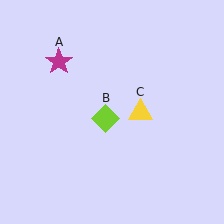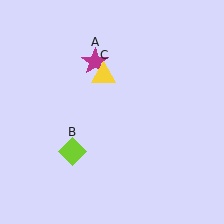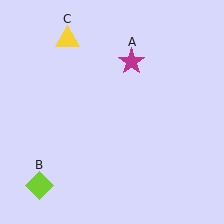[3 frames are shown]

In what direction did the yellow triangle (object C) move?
The yellow triangle (object C) moved up and to the left.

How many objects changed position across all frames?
3 objects changed position: magenta star (object A), lime diamond (object B), yellow triangle (object C).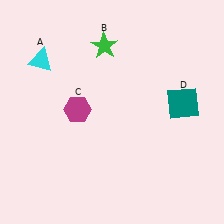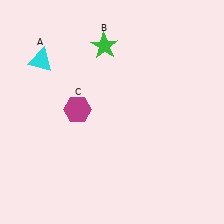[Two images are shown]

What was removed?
The teal square (D) was removed in Image 2.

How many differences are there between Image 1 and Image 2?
There is 1 difference between the two images.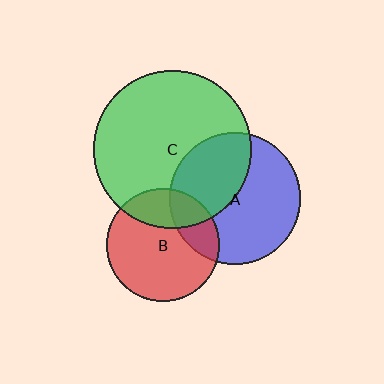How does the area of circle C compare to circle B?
Approximately 1.9 times.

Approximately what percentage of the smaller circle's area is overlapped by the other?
Approximately 25%.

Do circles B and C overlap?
Yes.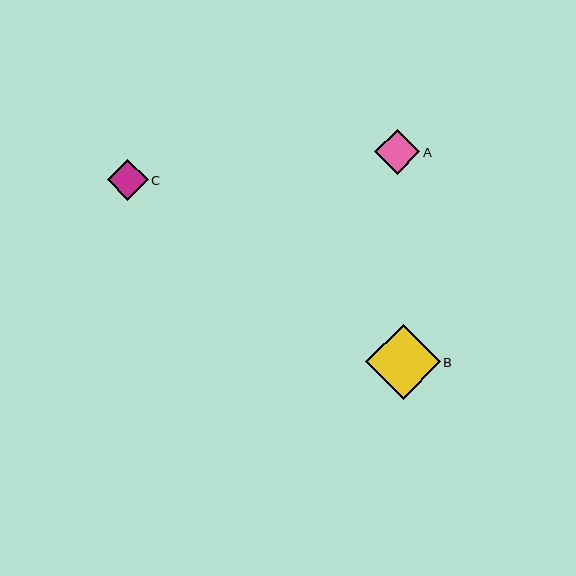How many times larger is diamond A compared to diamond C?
Diamond A is approximately 1.1 times the size of diamond C.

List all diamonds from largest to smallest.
From largest to smallest: B, A, C.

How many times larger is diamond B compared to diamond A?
Diamond B is approximately 1.6 times the size of diamond A.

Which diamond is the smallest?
Diamond C is the smallest with a size of approximately 41 pixels.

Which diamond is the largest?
Diamond B is the largest with a size of approximately 75 pixels.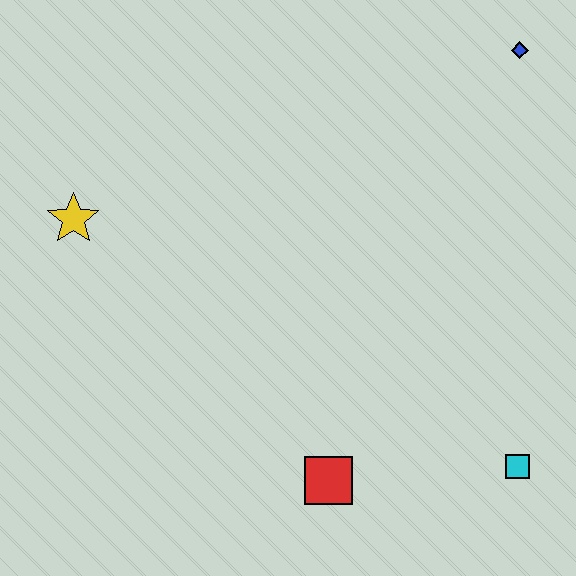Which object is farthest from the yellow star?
The cyan square is farthest from the yellow star.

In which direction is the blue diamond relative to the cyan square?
The blue diamond is above the cyan square.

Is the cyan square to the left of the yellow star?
No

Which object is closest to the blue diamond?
The cyan square is closest to the blue diamond.